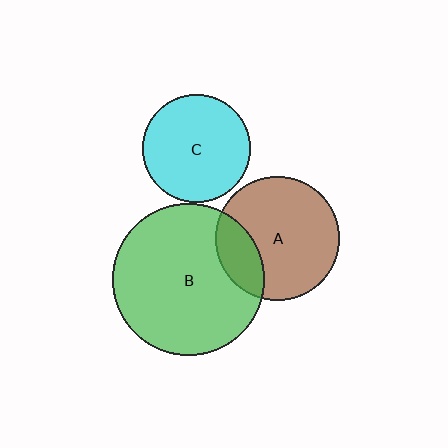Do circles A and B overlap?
Yes.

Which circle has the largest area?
Circle B (green).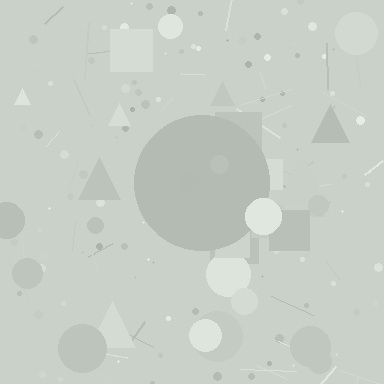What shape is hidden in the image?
A circle is hidden in the image.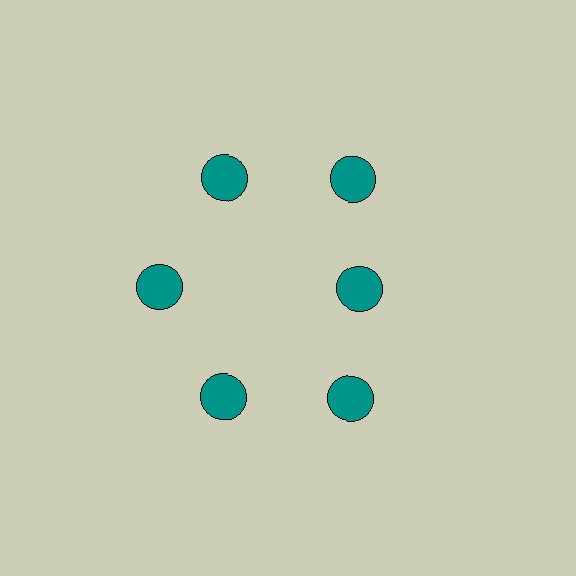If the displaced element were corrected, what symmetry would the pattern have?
It would have 6-fold rotational symmetry — the pattern would map onto itself every 60 degrees.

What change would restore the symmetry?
The symmetry would be restored by moving it outward, back onto the ring so that all 6 circles sit at equal angles and equal distance from the center.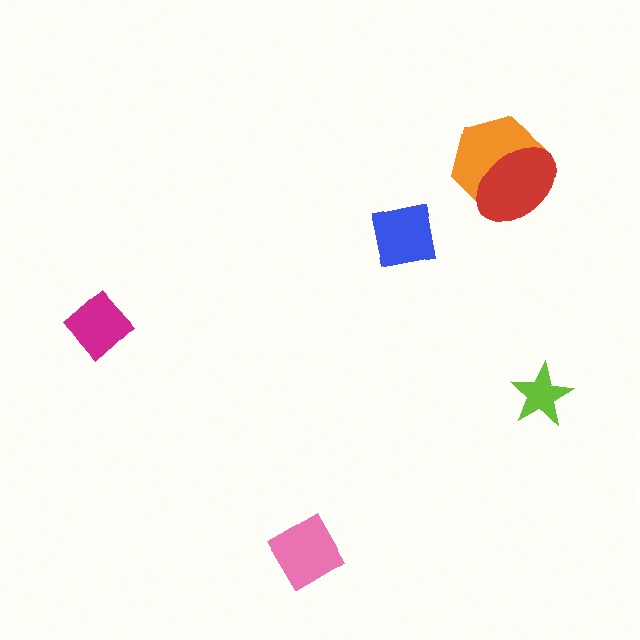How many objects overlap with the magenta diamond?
0 objects overlap with the magenta diamond.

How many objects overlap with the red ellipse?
1 object overlaps with the red ellipse.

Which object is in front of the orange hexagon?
The red ellipse is in front of the orange hexagon.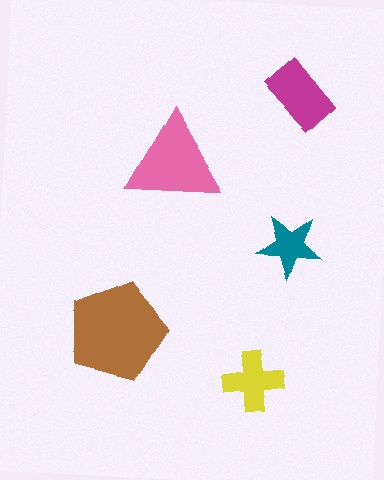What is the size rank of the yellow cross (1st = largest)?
4th.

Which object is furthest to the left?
The brown pentagon is leftmost.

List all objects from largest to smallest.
The brown pentagon, the pink triangle, the magenta rectangle, the yellow cross, the teal star.